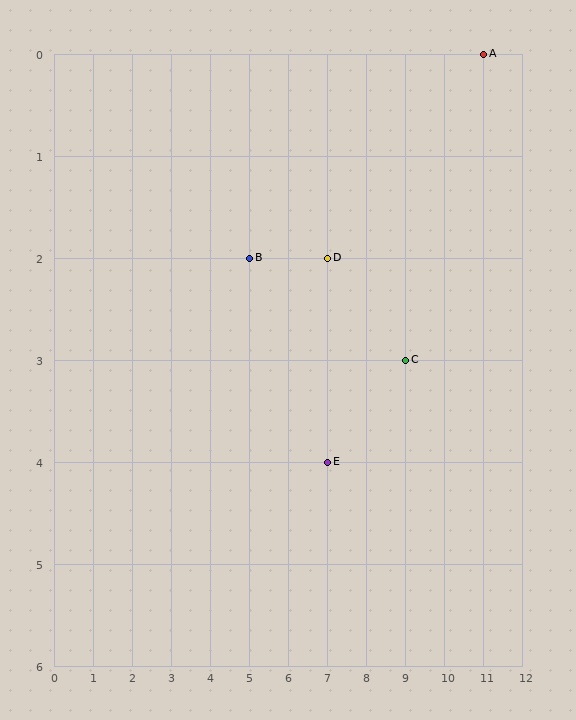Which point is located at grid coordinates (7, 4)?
Point E is at (7, 4).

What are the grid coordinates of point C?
Point C is at grid coordinates (9, 3).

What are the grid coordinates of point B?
Point B is at grid coordinates (5, 2).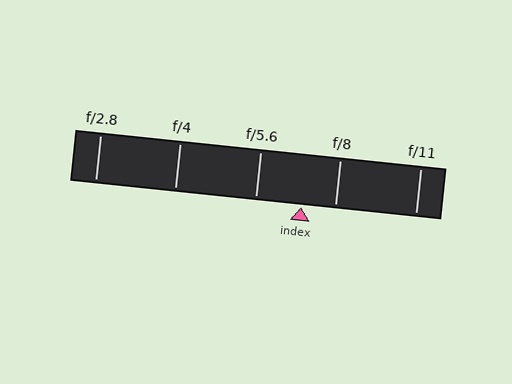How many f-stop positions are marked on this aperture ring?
There are 5 f-stop positions marked.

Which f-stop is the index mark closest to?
The index mark is closest to f/8.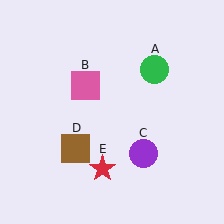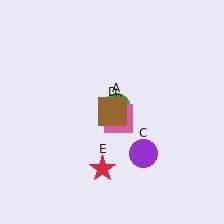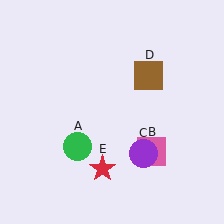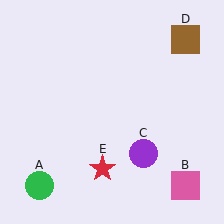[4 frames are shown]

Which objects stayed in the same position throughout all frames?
Purple circle (object C) and red star (object E) remained stationary.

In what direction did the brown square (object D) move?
The brown square (object D) moved up and to the right.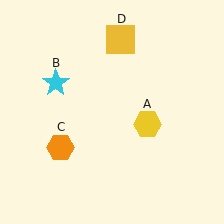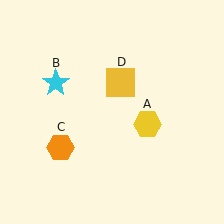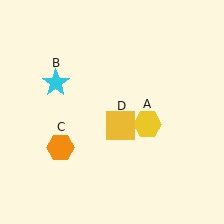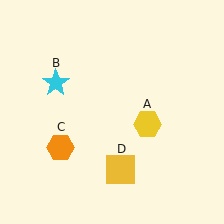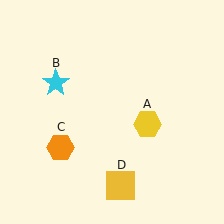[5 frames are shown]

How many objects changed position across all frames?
1 object changed position: yellow square (object D).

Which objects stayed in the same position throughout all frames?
Yellow hexagon (object A) and cyan star (object B) and orange hexagon (object C) remained stationary.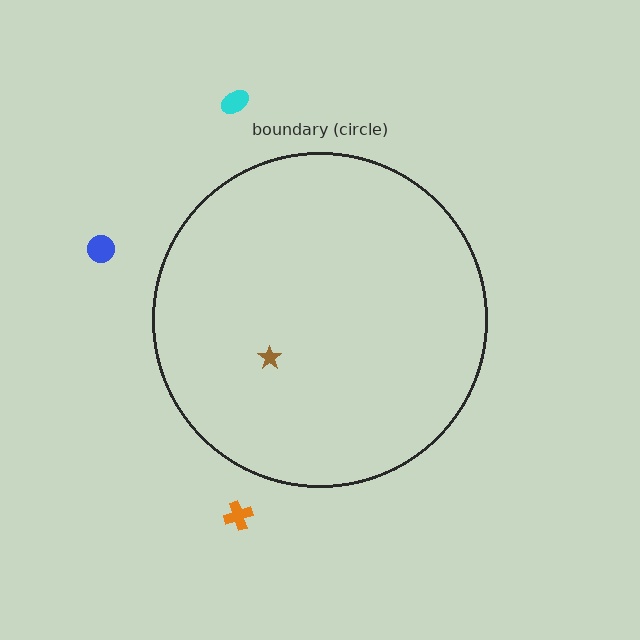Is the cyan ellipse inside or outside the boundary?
Outside.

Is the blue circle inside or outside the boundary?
Outside.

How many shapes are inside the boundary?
1 inside, 3 outside.